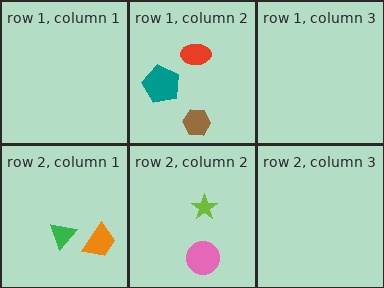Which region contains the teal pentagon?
The row 1, column 2 region.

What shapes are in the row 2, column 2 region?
The lime star, the pink circle.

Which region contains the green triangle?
The row 2, column 1 region.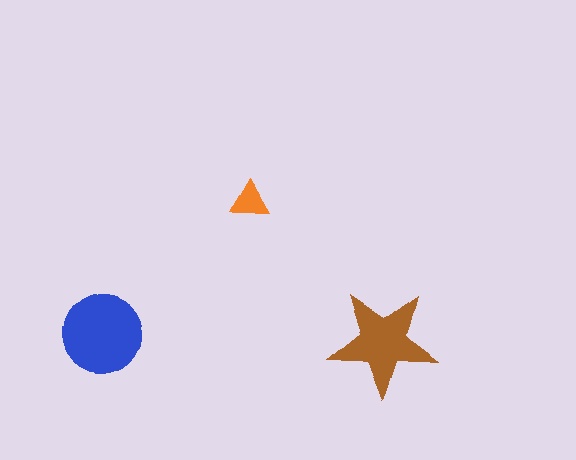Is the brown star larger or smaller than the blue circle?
Smaller.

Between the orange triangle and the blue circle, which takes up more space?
The blue circle.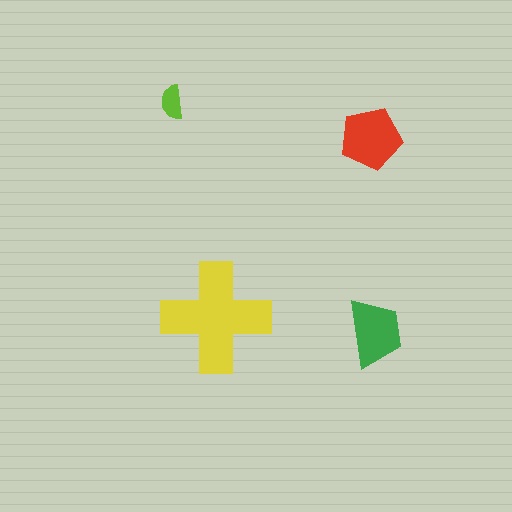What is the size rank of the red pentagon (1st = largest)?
2nd.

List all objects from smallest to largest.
The lime semicircle, the green trapezoid, the red pentagon, the yellow cross.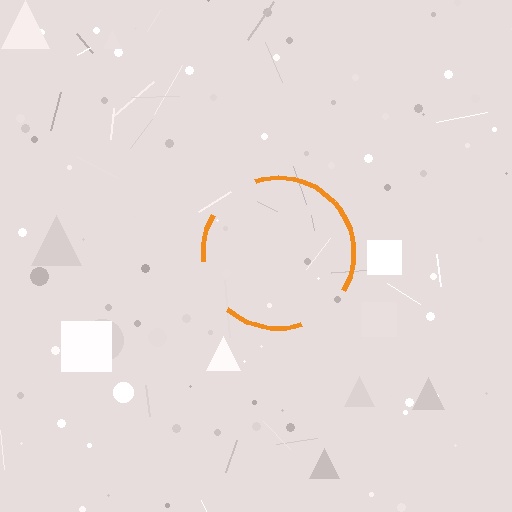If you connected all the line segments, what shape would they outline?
They would outline a circle.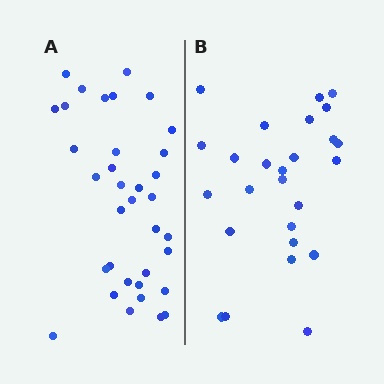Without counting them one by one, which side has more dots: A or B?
Region A (the left region) has more dots.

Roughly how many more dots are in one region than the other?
Region A has roughly 8 or so more dots than region B.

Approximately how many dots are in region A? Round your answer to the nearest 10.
About 40 dots. (The exact count is 35, which rounds to 40.)